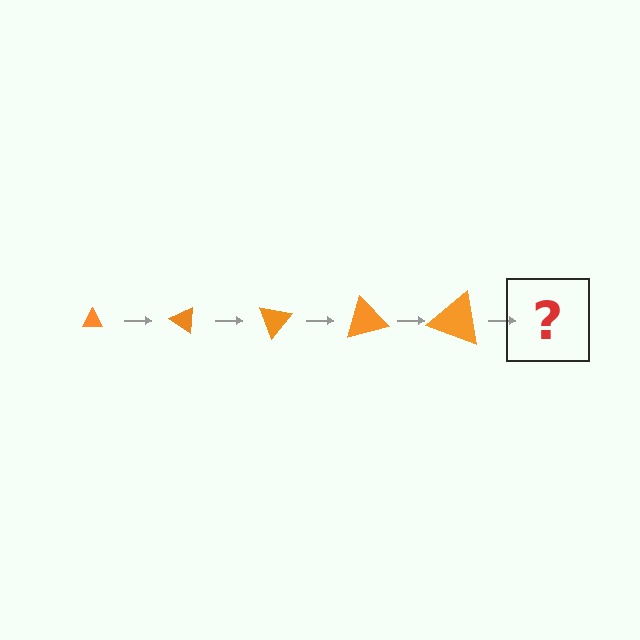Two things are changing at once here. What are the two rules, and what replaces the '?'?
The two rules are that the triangle grows larger each step and it rotates 35 degrees each step. The '?' should be a triangle, larger than the previous one and rotated 175 degrees from the start.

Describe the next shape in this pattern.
It should be a triangle, larger than the previous one and rotated 175 degrees from the start.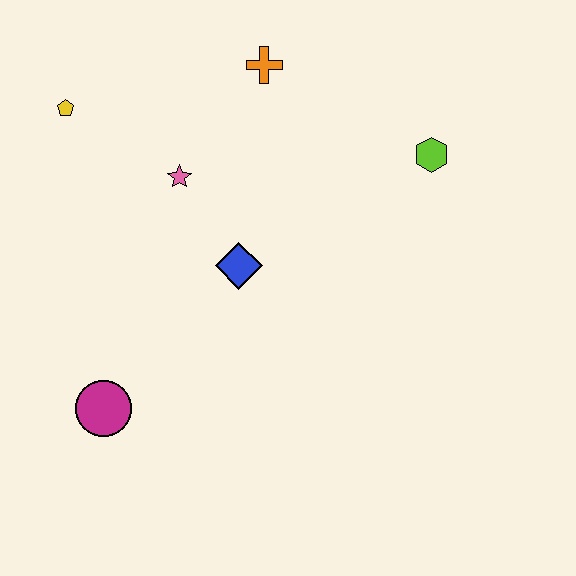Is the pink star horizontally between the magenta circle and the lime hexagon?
Yes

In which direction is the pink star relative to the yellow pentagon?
The pink star is to the right of the yellow pentagon.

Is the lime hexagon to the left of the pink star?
No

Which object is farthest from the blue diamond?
The yellow pentagon is farthest from the blue diamond.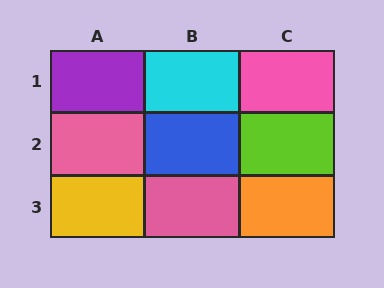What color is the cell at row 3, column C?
Orange.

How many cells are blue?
1 cell is blue.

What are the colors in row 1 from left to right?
Purple, cyan, pink.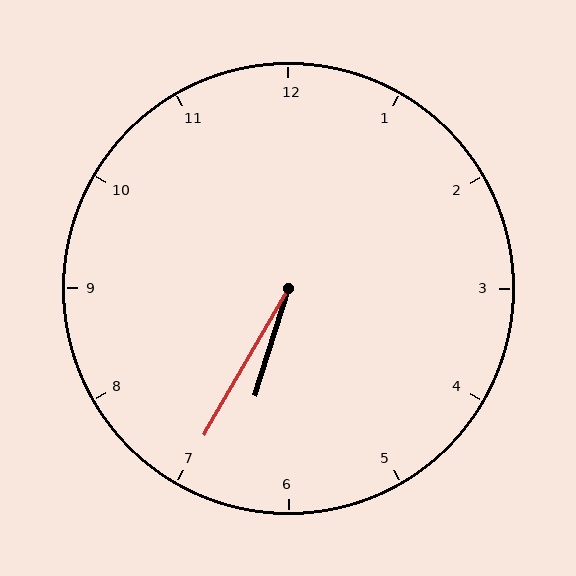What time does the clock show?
6:35.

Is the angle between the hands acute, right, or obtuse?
It is acute.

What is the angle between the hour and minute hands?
Approximately 12 degrees.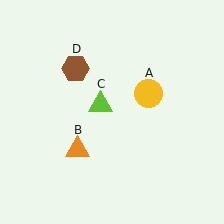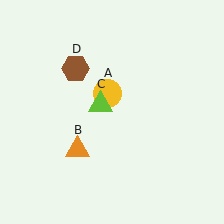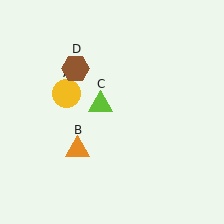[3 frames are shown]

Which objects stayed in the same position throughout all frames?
Orange triangle (object B) and lime triangle (object C) and brown hexagon (object D) remained stationary.